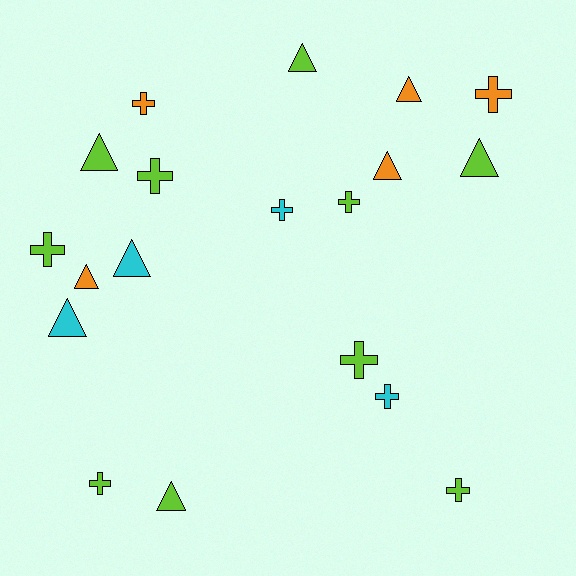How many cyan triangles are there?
There are 2 cyan triangles.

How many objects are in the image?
There are 19 objects.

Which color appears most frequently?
Lime, with 10 objects.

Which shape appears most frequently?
Cross, with 10 objects.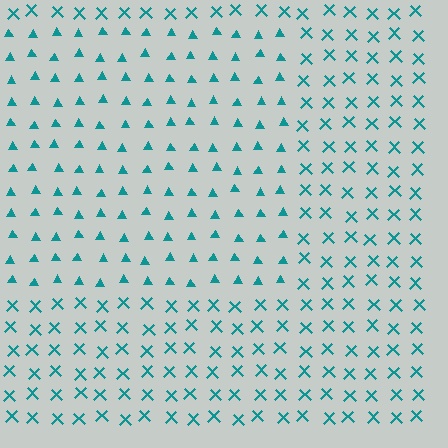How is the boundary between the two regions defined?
The boundary is defined by a change in element shape: triangles inside vs. X marks outside. All elements share the same color and spacing.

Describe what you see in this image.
The image is filled with small teal elements arranged in a uniform grid. A rectangle-shaped region contains triangles, while the surrounding area contains X marks. The boundary is defined purely by the change in element shape.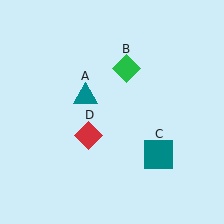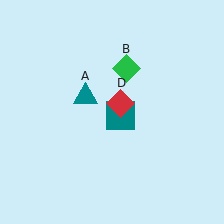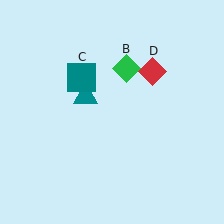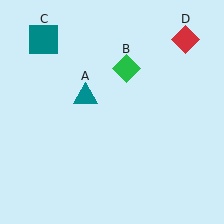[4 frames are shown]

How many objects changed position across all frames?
2 objects changed position: teal square (object C), red diamond (object D).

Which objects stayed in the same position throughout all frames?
Teal triangle (object A) and green diamond (object B) remained stationary.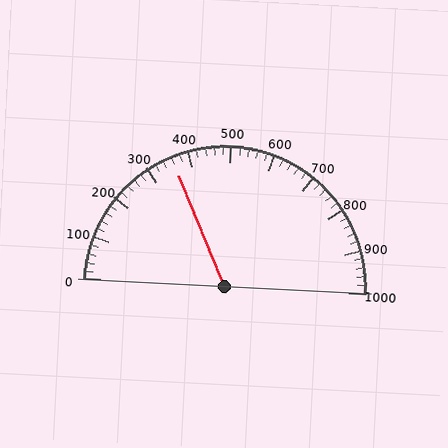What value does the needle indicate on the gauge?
The needle indicates approximately 360.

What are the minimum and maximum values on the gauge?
The gauge ranges from 0 to 1000.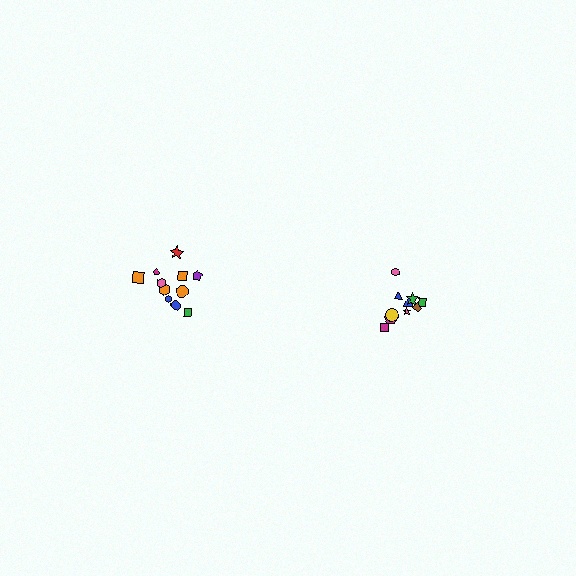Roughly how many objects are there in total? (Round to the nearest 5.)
Roughly 20 objects in total.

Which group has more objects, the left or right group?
The left group.